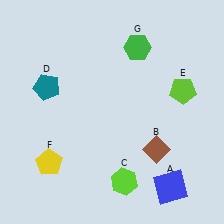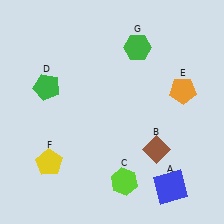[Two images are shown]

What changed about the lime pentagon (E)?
In Image 1, E is lime. In Image 2, it changed to orange.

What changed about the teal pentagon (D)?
In Image 1, D is teal. In Image 2, it changed to green.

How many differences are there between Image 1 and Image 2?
There are 2 differences between the two images.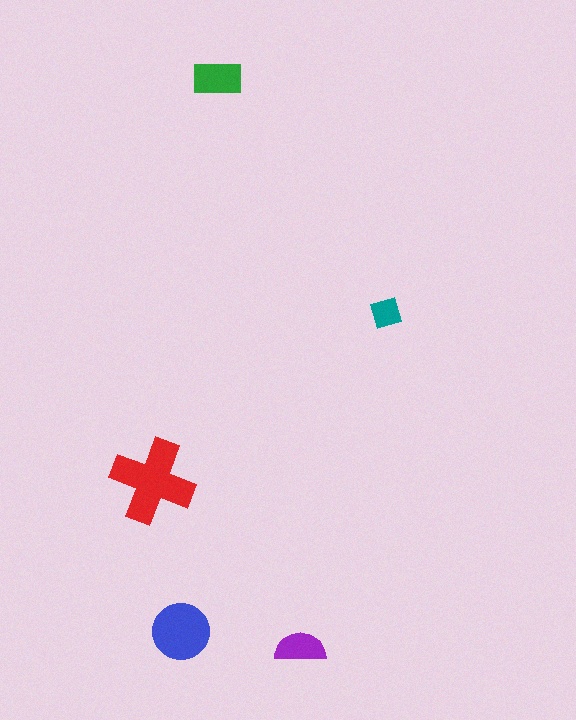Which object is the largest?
The red cross.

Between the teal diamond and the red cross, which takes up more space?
The red cross.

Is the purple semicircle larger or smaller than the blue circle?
Smaller.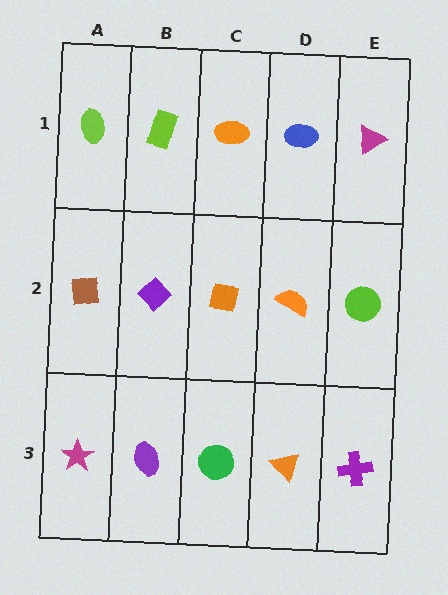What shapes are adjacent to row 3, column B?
A purple diamond (row 2, column B), a magenta star (row 3, column A), a green circle (row 3, column C).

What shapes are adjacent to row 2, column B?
A lime rectangle (row 1, column B), a purple ellipse (row 3, column B), a brown square (row 2, column A), an orange square (row 2, column C).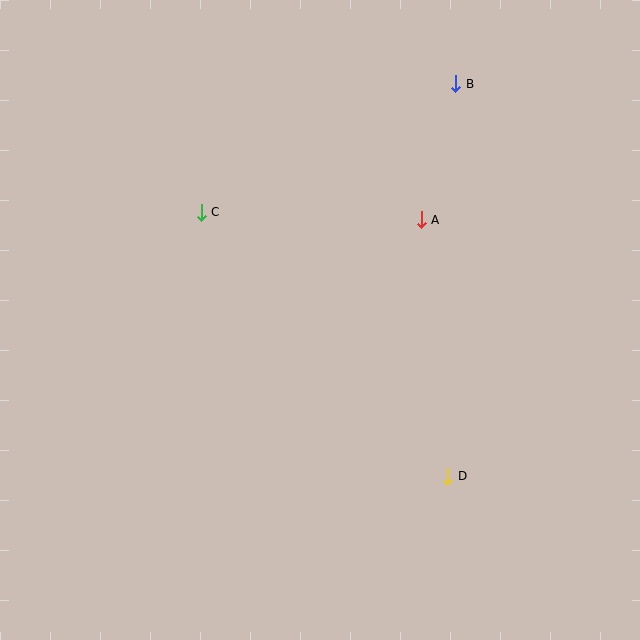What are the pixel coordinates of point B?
Point B is at (456, 84).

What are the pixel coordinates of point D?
Point D is at (448, 476).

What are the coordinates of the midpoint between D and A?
The midpoint between D and A is at (435, 348).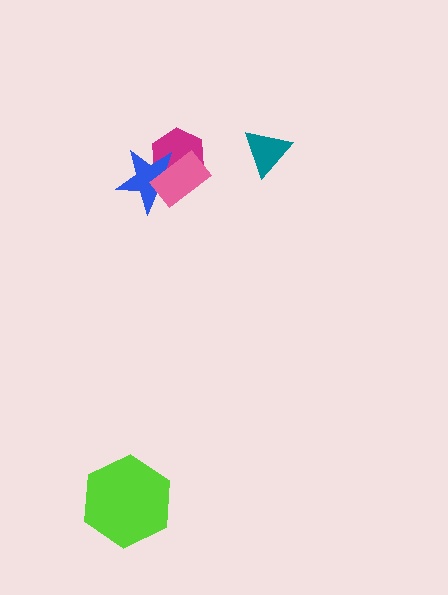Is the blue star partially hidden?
Yes, it is partially covered by another shape.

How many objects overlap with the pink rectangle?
2 objects overlap with the pink rectangle.